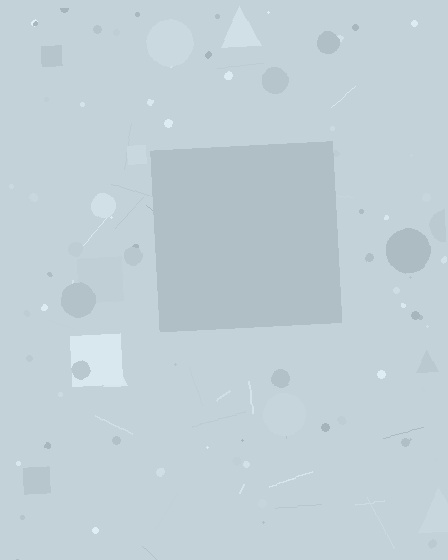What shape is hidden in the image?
A square is hidden in the image.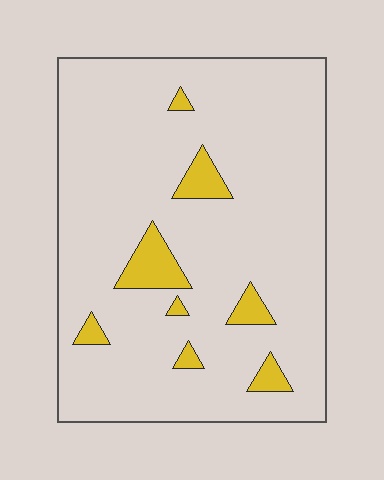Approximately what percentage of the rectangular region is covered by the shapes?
Approximately 10%.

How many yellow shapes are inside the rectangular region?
8.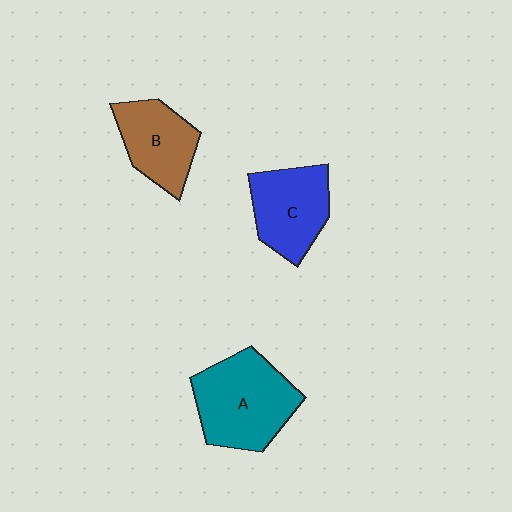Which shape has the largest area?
Shape A (teal).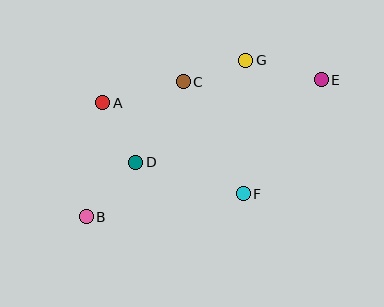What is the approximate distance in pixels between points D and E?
The distance between D and E is approximately 203 pixels.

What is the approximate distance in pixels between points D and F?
The distance between D and F is approximately 112 pixels.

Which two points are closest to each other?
Points C and G are closest to each other.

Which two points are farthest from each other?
Points B and E are farthest from each other.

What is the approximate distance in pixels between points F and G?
The distance between F and G is approximately 134 pixels.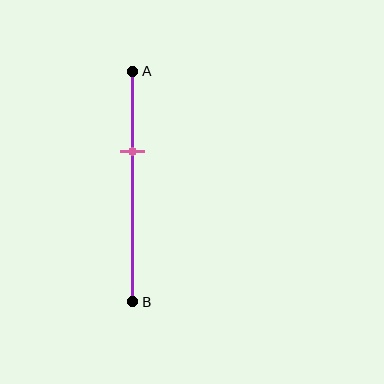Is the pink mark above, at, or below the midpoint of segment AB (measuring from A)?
The pink mark is above the midpoint of segment AB.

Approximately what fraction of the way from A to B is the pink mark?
The pink mark is approximately 35% of the way from A to B.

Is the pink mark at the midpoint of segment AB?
No, the mark is at about 35% from A, not at the 50% midpoint.